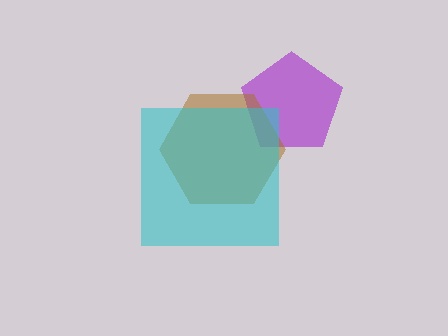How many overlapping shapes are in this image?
There are 3 overlapping shapes in the image.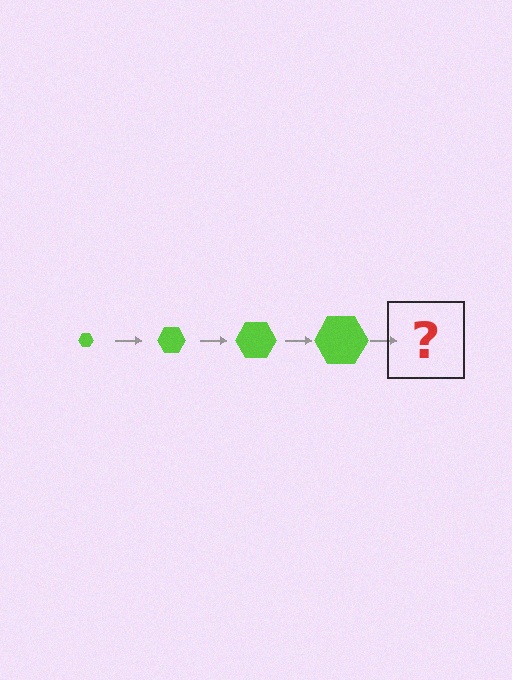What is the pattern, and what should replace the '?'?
The pattern is that the hexagon gets progressively larger each step. The '?' should be a lime hexagon, larger than the previous one.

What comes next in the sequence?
The next element should be a lime hexagon, larger than the previous one.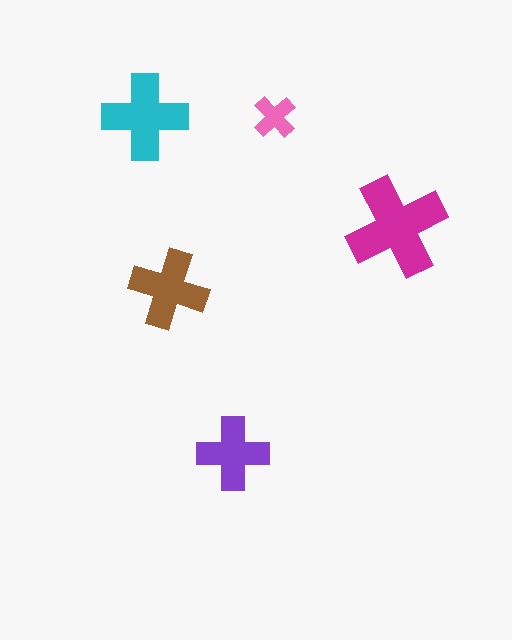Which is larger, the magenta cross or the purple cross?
The magenta one.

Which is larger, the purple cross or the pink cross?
The purple one.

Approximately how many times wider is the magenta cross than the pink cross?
About 2.5 times wider.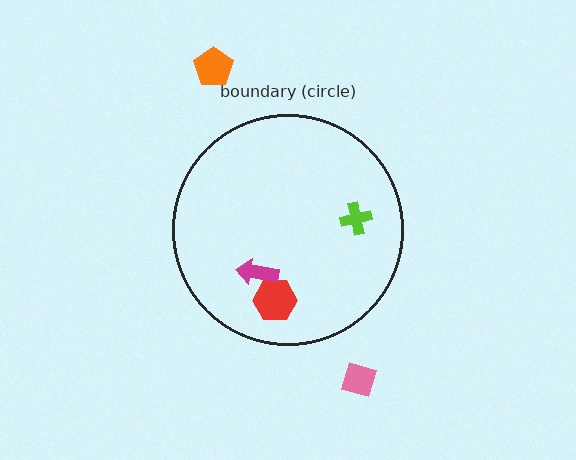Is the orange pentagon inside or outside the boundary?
Outside.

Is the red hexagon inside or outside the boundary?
Inside.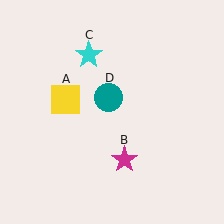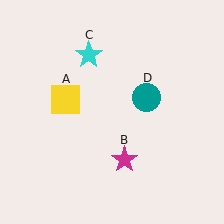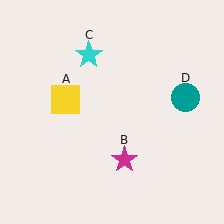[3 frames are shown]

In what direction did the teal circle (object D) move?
The teal circle (object D) moved right.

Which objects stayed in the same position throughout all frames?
Yellow square (object A) and magenta star (object B) and cyan star (object C) remained stationary.